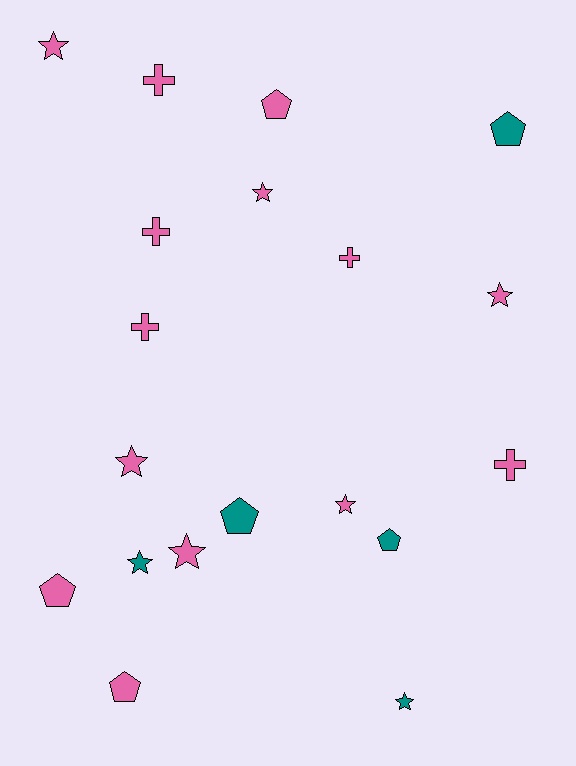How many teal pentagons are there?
There are 3 teal pentagons.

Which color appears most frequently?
Pink, with 14 objects.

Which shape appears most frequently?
Star, with 8 objects.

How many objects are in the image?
There are 19 objects.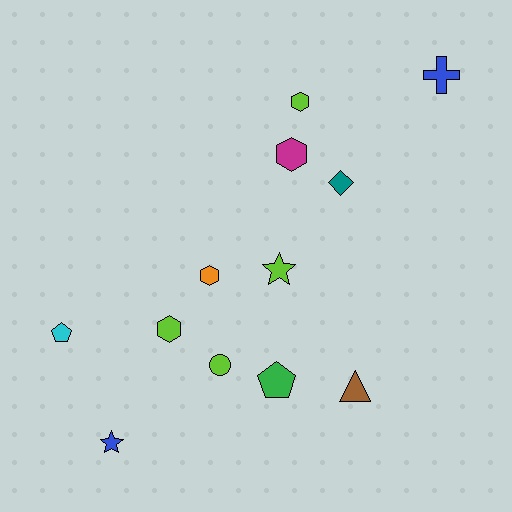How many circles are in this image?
There is 1 circle.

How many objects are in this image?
There are 12 objects.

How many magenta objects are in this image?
There is 1 magenta object.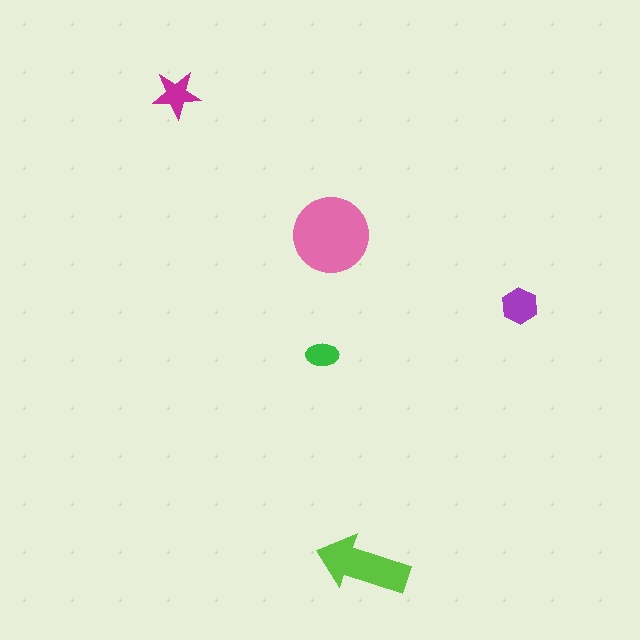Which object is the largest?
The pink circle.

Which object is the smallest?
The green ellipse.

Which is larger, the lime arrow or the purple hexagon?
The lime arrow.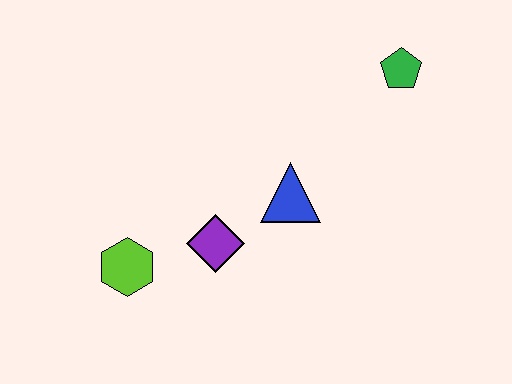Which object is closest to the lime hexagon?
The purple diamond is closest to the lime hexagon.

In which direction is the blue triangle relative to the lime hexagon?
The blue triangle is to the right of the lime hexagon.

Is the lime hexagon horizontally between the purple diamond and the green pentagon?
No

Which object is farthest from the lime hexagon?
The green pentagon is farthest from the lime hexagon.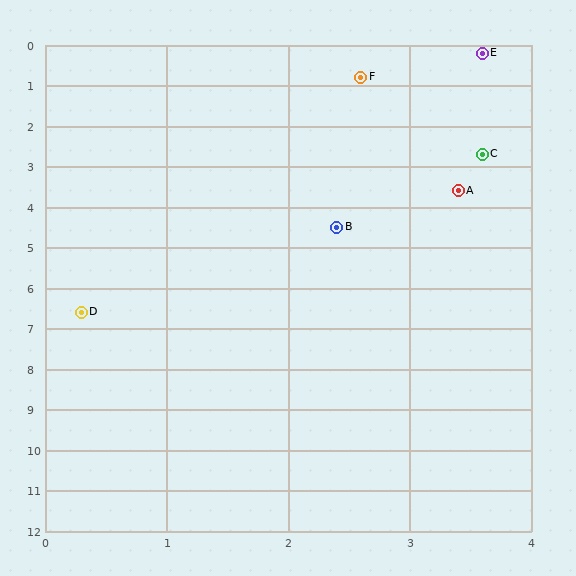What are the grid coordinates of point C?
Point C is at approximately (3.6, 2.7).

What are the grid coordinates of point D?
Point D is at approximately (0.3, 6.6).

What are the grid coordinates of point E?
Point E is at approximately (3.6, 0.2).